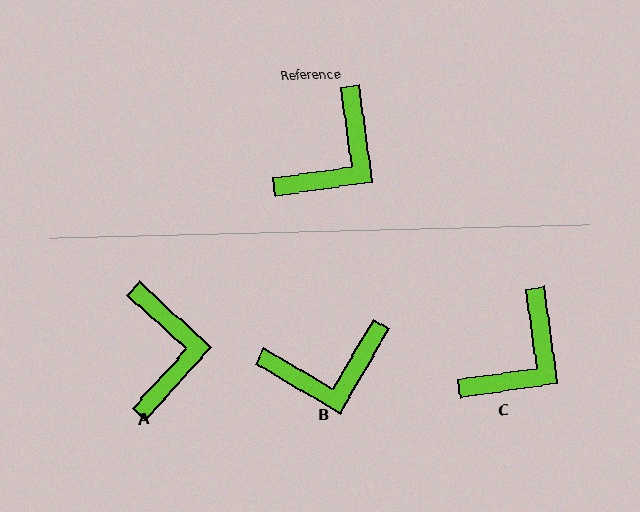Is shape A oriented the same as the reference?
No, it is off by about 40 degrees.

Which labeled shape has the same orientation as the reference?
C.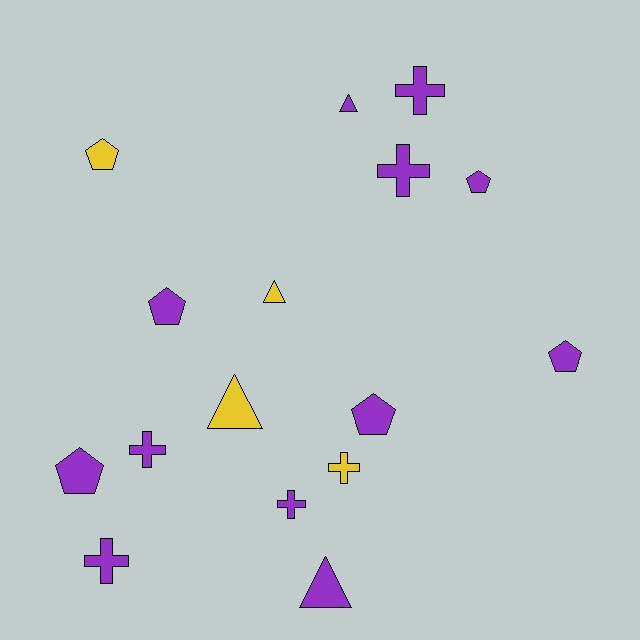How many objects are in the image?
There are 16 objects.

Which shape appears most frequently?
Cross, with 6 objects.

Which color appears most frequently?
Purple, with 12 objects.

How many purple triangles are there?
There are 2 purple triangles.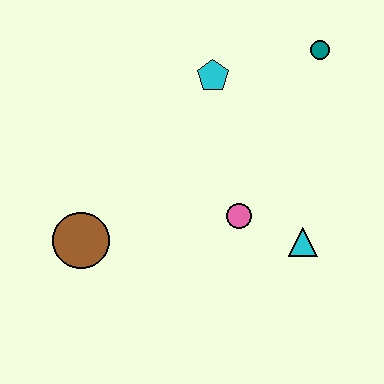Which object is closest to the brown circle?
The pink circle is closest to the brown circle.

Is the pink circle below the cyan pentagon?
Yes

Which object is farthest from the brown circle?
The teal circle is farthest from the brown circle.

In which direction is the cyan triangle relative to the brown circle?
The cyan triangle is to the right of the brown circle.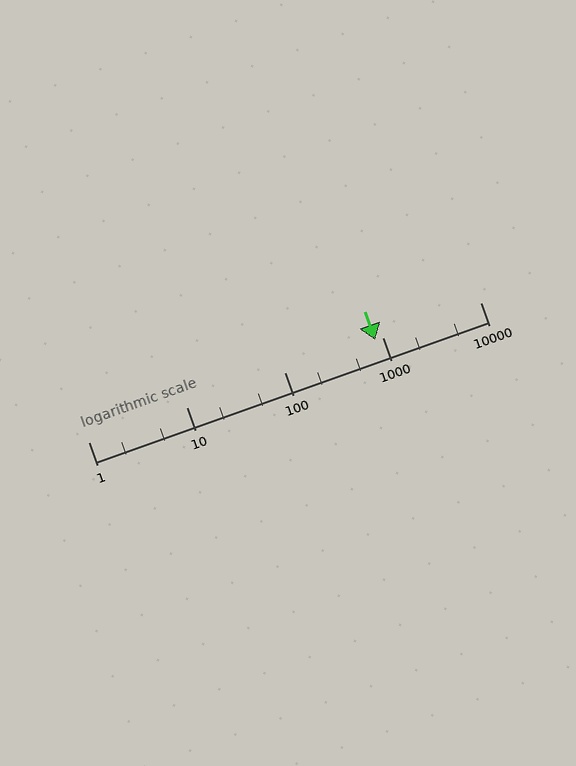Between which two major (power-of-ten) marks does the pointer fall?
The pointer is between 100 and 1000.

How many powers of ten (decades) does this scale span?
The scale spans 4 decades, from 1 to 10000.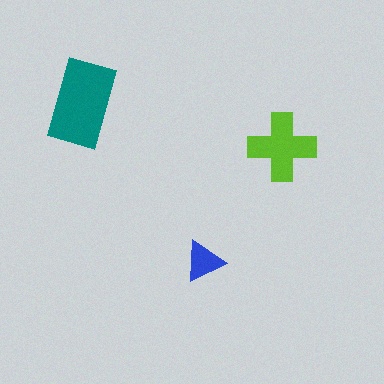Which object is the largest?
The teal rectangle.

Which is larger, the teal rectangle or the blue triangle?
The teal rectangle.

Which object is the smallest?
The blue triangle.